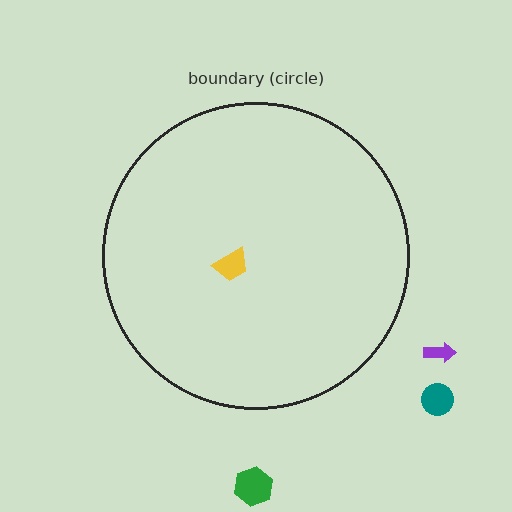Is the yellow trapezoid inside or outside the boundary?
Inside.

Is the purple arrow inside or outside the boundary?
Outside.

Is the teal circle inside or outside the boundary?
Outside.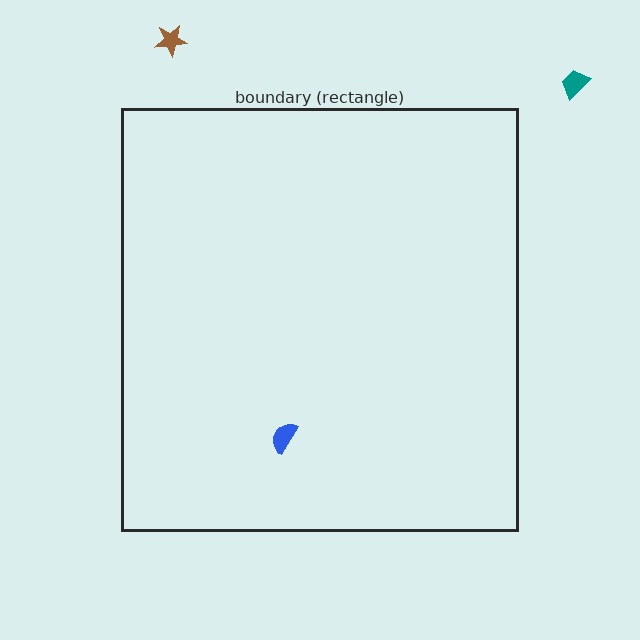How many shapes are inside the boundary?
1 inside, 2 outside.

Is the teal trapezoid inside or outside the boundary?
Outside.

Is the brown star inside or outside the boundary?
Outside.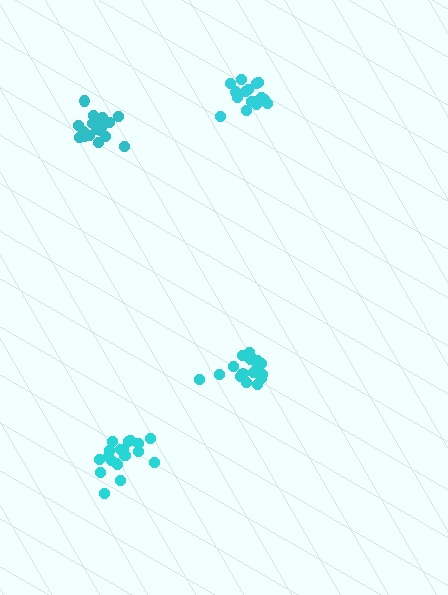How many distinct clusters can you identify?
There are 4 distinct clusters.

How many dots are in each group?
Group 1: 20 dots, Group 2: 17 dots, Group 3: 16 dots, Group 4: 17 dots (70 total).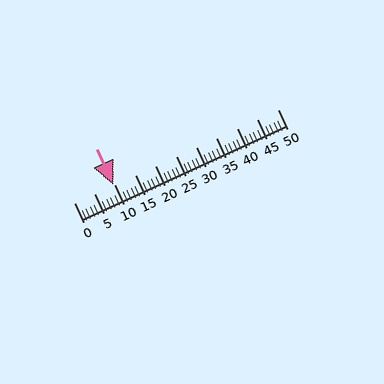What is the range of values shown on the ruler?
The ruler shows values from 0 to 50.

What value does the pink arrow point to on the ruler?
The pink arrow points to approximately 10.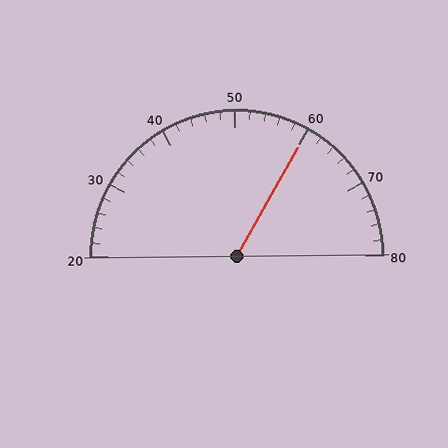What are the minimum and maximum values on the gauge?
The gauge ranges from 20 to 80.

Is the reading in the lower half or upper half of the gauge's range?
The reading is in the upper half of the range (20 to 80).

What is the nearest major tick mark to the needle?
The nearest major tick mark is 60.